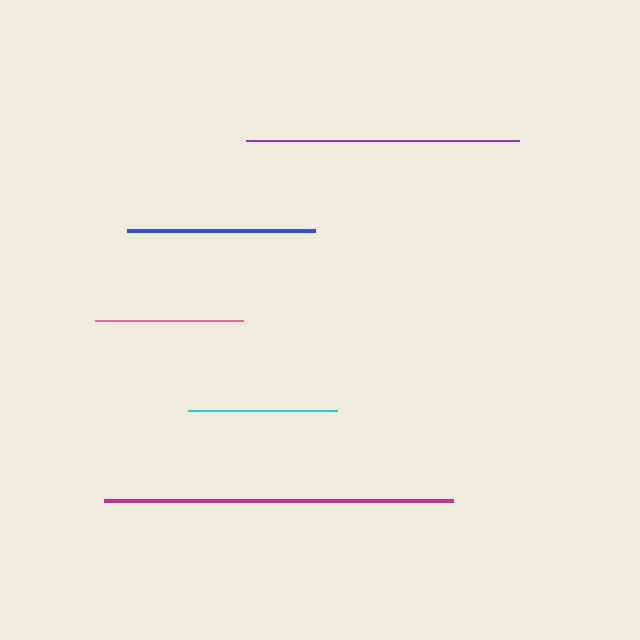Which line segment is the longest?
The magenta line is the longest at approximately 348 pixels.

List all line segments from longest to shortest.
From longest to shortest: magenta, purple, blue, cyan, pink.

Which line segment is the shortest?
The pink line is the shortest at approximately 148 pixels.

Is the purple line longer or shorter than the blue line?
The purple line is longer than the blue line.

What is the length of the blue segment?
The blue segment is approximately 187 pixels long.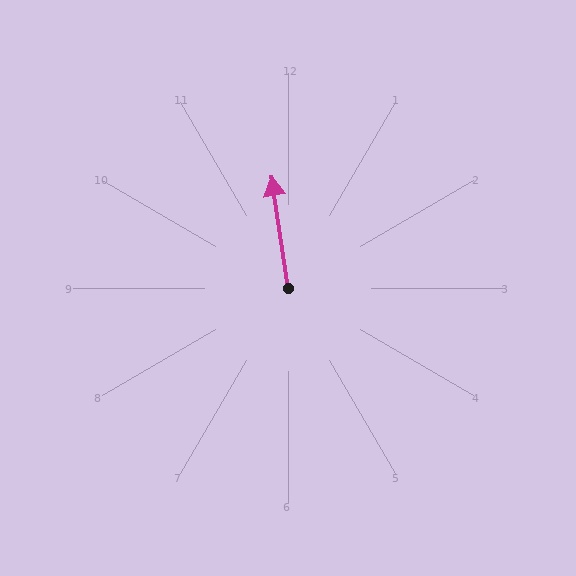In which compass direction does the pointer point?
North.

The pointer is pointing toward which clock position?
Roughly 12 o'clock.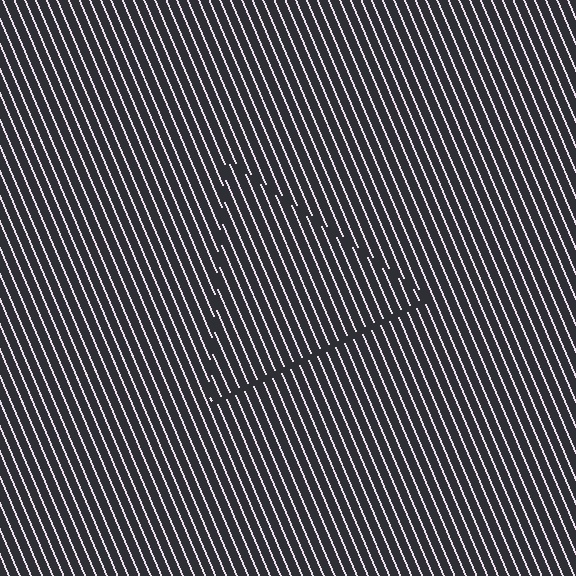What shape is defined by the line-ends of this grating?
An illusory triangle. The interior of the shape contains the same grating, shifted by half a period — the contour is defined by the phase discontinuity where line-ends from the inner and outer gratings abut.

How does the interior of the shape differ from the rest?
The interior of the shape contains the same grating, shifted by half a period — the contour is defined by the phase discontinuity where line-ends from the inner and outer gratings abut.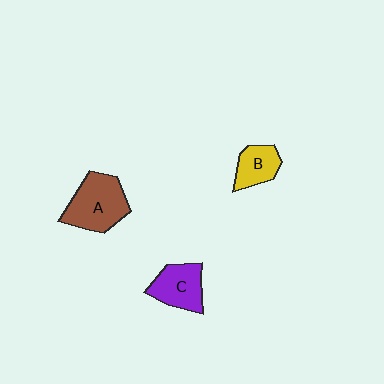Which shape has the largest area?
Shape A (brown).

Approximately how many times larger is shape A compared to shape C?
Approximately 1.4 times.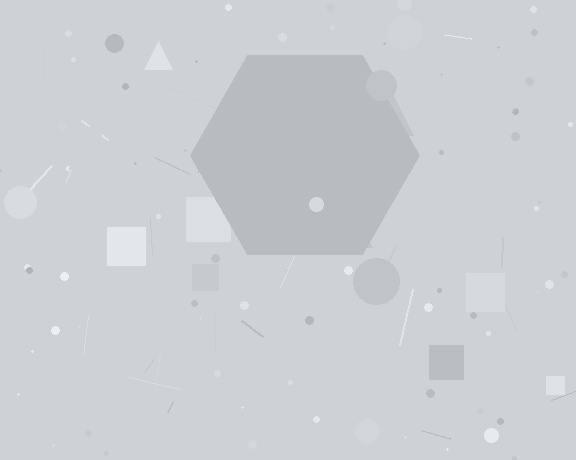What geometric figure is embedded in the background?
A hexagon is embedded in the background.